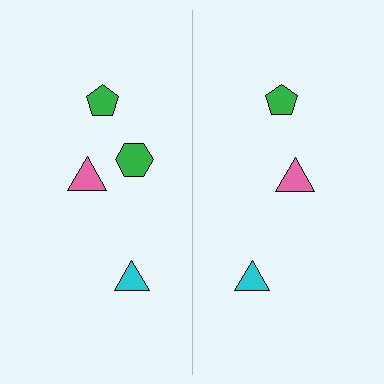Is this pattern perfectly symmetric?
No, the pattern is not perfectly symmetric. A green hexagon is missing from the right side.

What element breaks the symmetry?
A green hexagon is missing from the right side.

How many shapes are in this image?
There are 7 shapes in this image.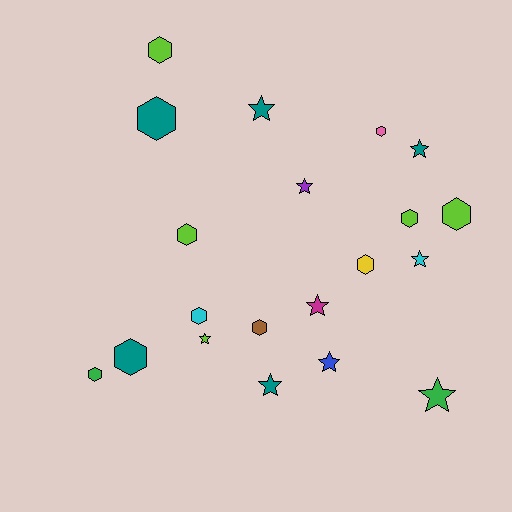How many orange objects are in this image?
There are no orange objects.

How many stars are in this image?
There are 9 stars.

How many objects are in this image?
There are 20 objects.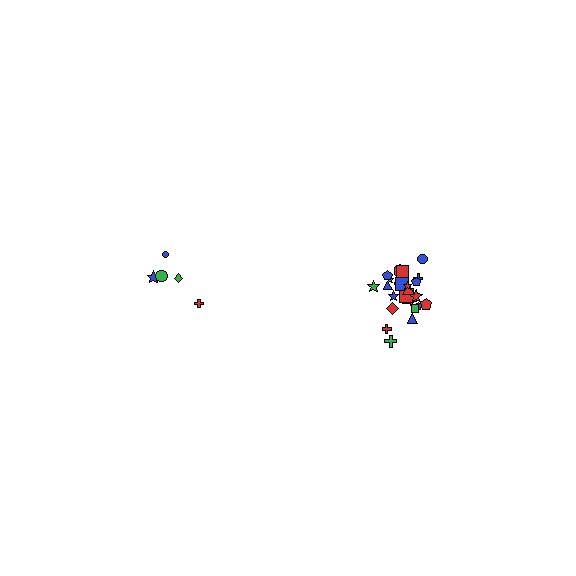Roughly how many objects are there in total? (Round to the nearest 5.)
Roughly 30 objects in total.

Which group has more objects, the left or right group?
The right group.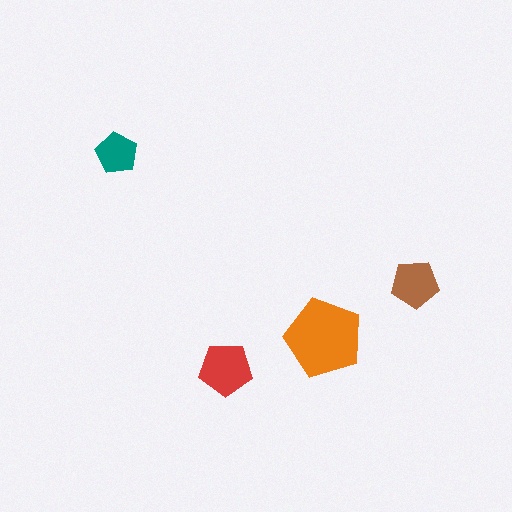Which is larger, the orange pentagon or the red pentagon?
The orange one.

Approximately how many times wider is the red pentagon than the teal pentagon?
About 1.5 times wider.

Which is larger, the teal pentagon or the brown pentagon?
The brown one.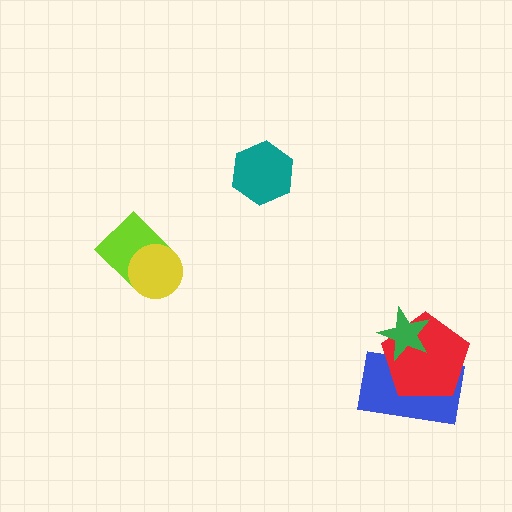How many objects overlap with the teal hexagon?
0 objects overlap with the teal hexagon.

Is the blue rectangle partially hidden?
Yes, it is partially covered by another shape.